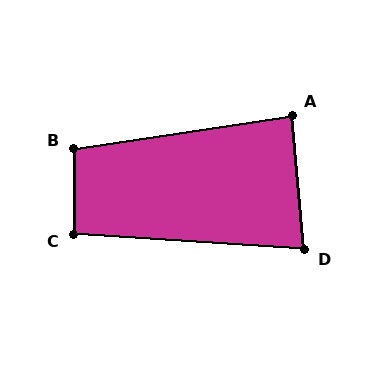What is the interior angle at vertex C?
Approximately 94 degrees (approximately right).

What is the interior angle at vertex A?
Approximately 86 degrees (approximately right).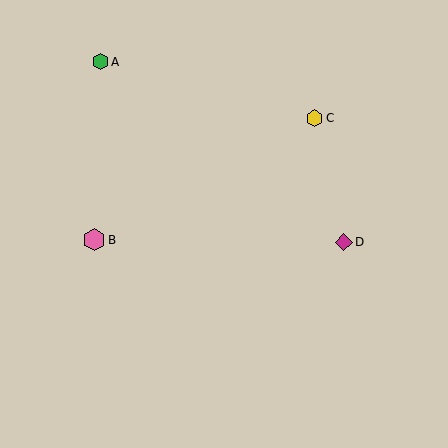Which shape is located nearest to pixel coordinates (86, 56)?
The green hexagon (labeled A) at (100, 62) is nearest to that location.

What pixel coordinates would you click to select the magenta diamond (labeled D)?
Click at (344, 242) to select the magenta diamond D.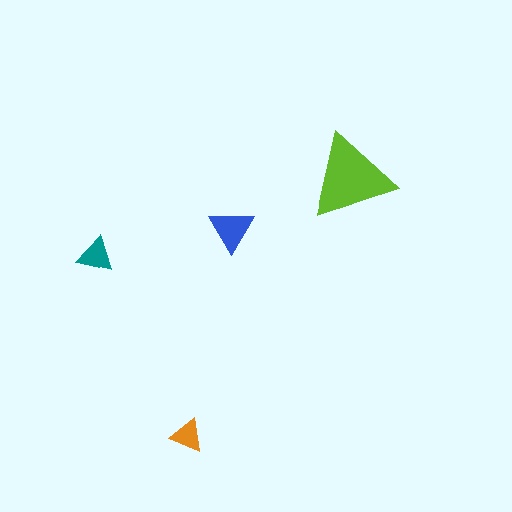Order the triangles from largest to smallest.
the lime one, the blue one, the teal one, the orange one.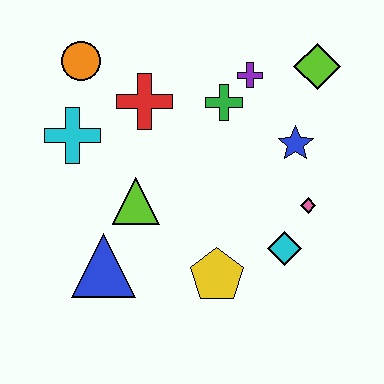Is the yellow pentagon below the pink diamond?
Yes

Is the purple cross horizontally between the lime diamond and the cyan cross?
Yes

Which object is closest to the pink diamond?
The cyan diamond is closest to the pink diamond.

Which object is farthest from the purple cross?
The blue triangle is farthest from the purple cross.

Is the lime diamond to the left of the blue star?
No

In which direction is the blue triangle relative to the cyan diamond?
The blue triangle is to the left of the cyan diamond.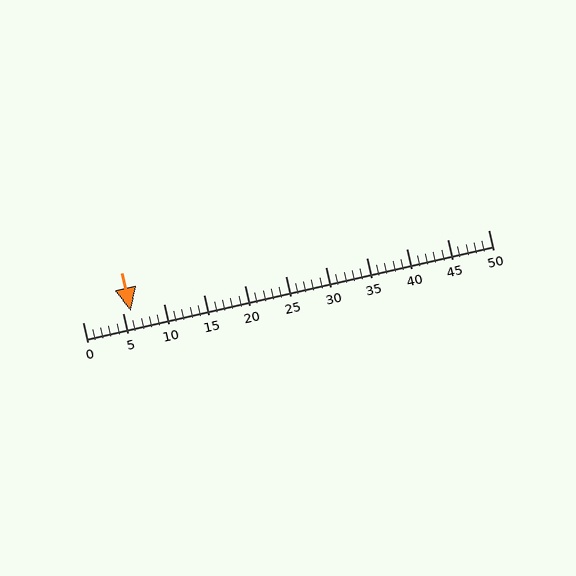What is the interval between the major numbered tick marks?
The major tick marks are spaced 5 units apart.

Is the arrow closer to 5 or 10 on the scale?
The arrow is closer to 5.